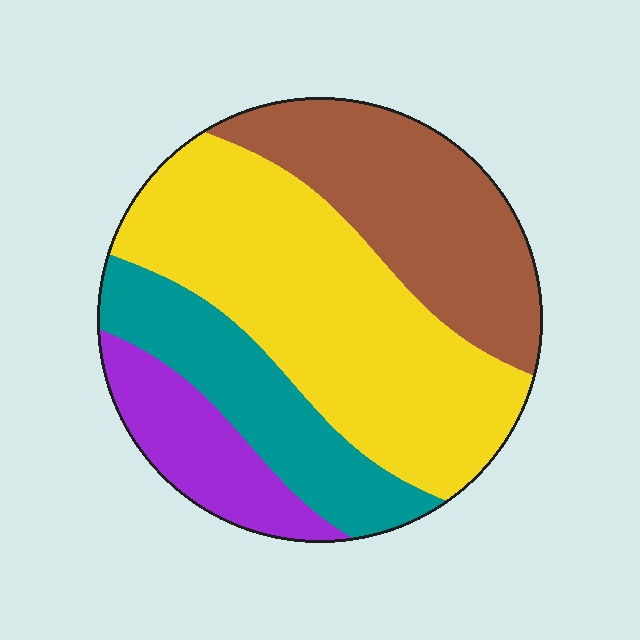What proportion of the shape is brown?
Brown takes up about one quarter (1/4) of the shape.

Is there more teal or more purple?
Teal.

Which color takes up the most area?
Yellow, at roughly 45%.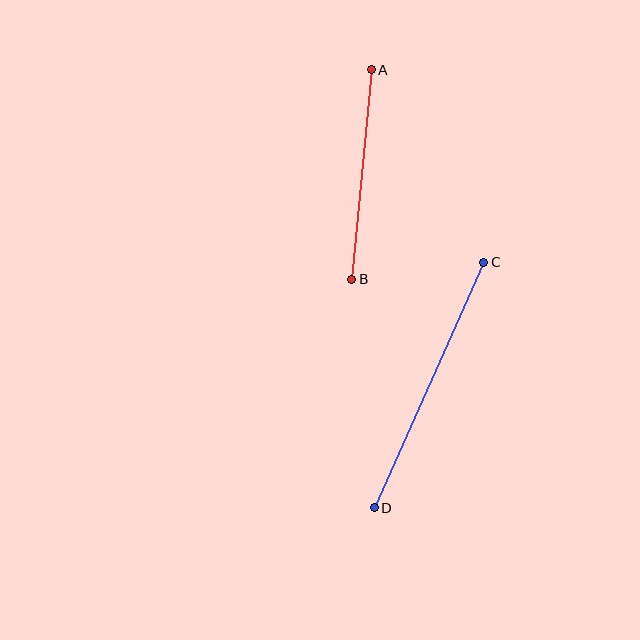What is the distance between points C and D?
The distance is approximately 269 pixels.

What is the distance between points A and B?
The distance is approximately 210 pixels.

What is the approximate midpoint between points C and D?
The midpoint is at approximately (429, 385) pixels.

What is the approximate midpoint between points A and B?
The midpoint is at approximately (361, 174) pixels.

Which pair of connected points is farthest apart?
Points C and D are farthest apart.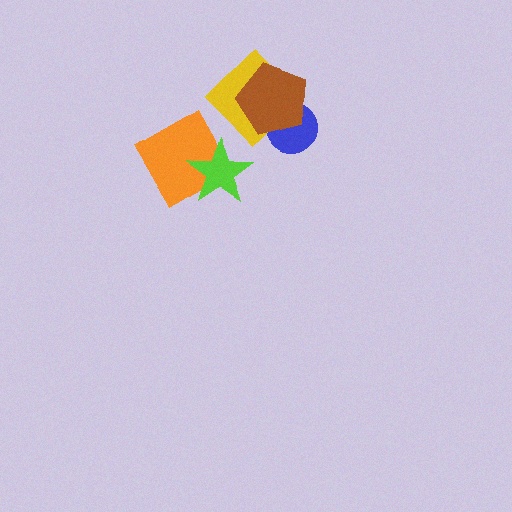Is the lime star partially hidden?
No, no other shape covers it.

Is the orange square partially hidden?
Yes, it is partially covered by another shape.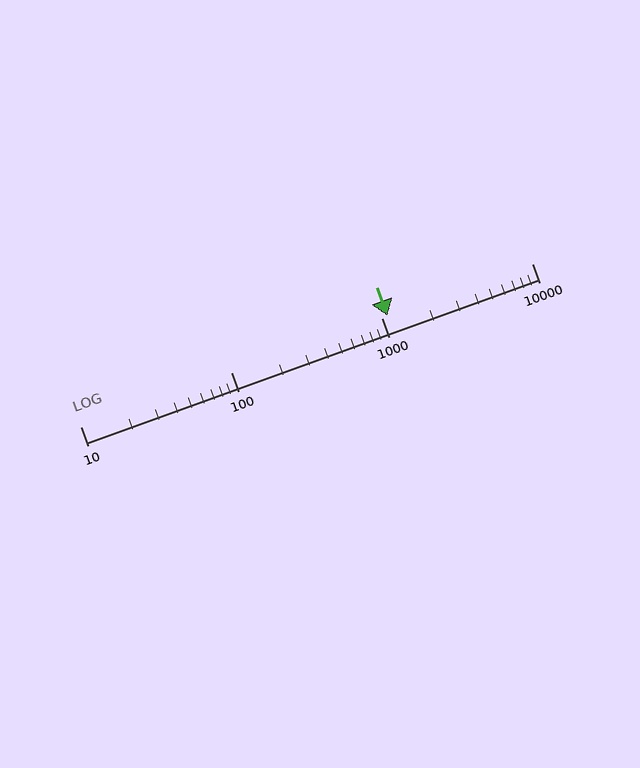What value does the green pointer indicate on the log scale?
The pointer indicates approximately 1100.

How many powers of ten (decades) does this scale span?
The scale spans 3 decades, from 10 to 10000.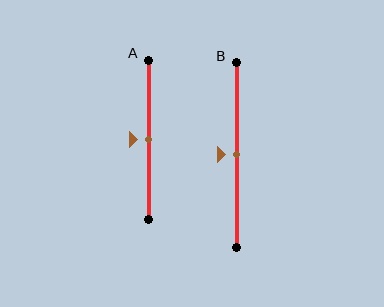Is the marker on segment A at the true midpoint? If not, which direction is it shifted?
Yes, the marker on segment A is at the true midpoint.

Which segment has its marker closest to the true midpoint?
Segment A has its marker closest to the true midpoint.